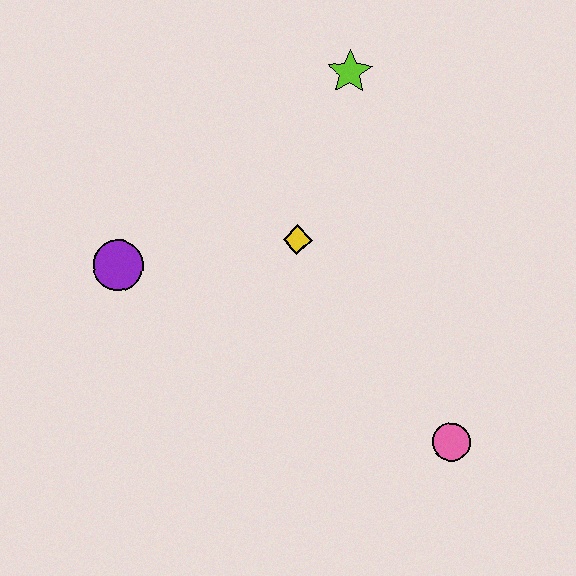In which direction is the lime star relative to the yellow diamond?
The lime star is above the yellow diamond.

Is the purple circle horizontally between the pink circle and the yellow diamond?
No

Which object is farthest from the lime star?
The pink circle is farthest from the lime star.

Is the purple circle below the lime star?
Yes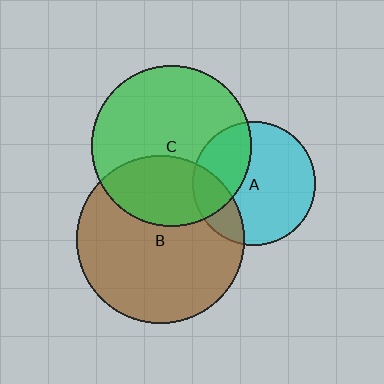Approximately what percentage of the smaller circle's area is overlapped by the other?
Approximately 30%.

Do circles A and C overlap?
Yes.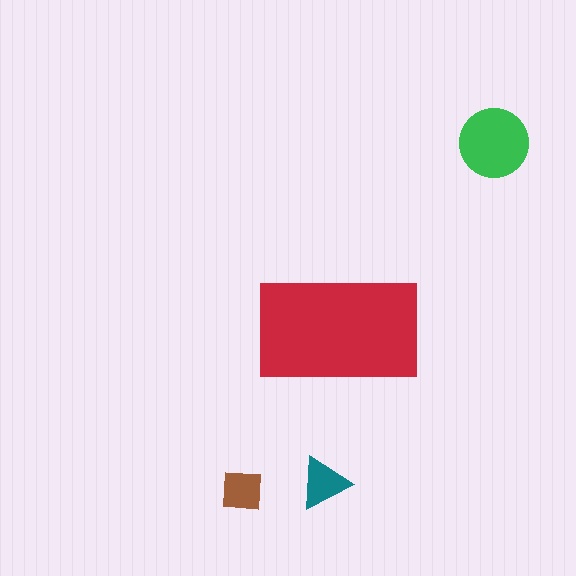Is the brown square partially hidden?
No, the brown square is fully visible.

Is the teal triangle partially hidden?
No, the teal triangle is fully visible.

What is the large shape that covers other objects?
A red rectangle.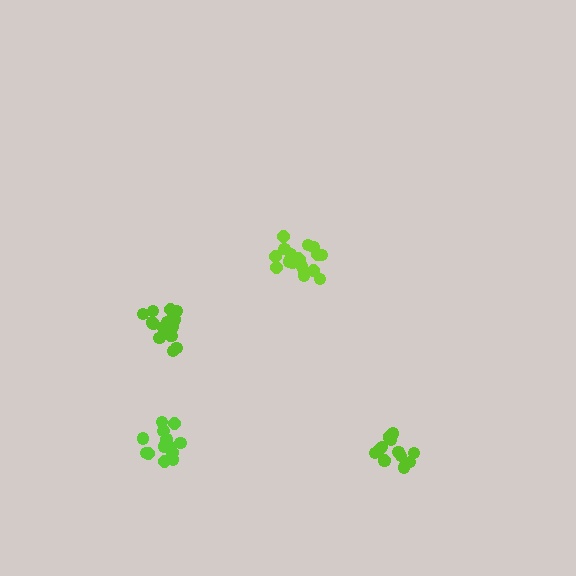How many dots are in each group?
Group 1: 14 dots, Group 2: 18 dots, Group 3: 13 dots, Group 4: 19 dots (64 total).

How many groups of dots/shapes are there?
There are 4 groups.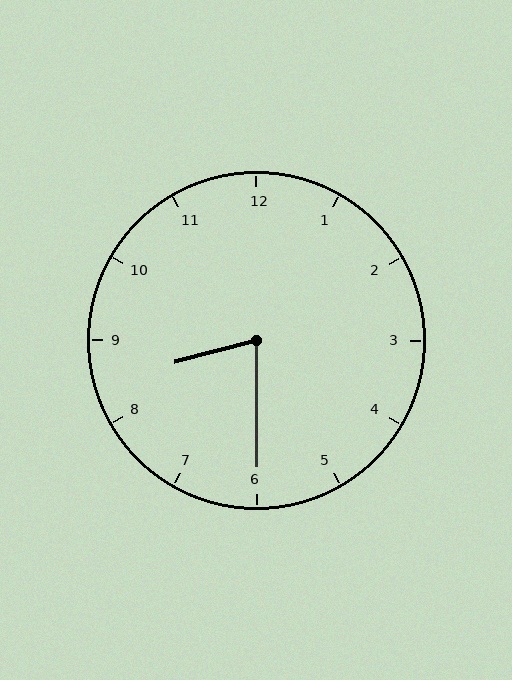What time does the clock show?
8:30.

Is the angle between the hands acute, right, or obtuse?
It is acute.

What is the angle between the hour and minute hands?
Approximately 75 degrees.